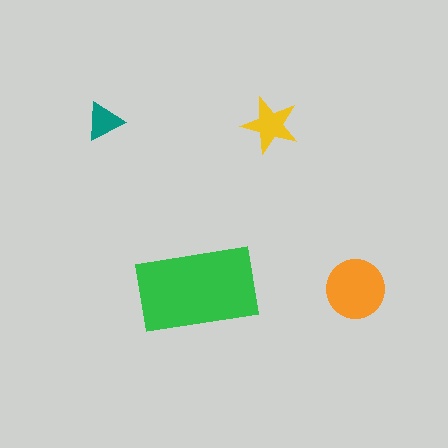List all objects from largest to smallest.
The green rectangle, the orange circle, the yellow star, the teal triangle.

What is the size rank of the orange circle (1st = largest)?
2nd.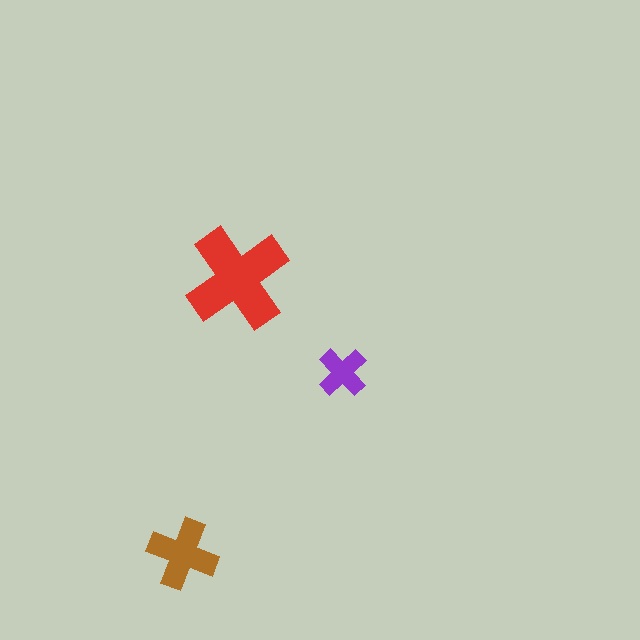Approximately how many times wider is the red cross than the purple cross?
About 2 times wider.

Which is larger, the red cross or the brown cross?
The red one.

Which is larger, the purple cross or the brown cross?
The brown one.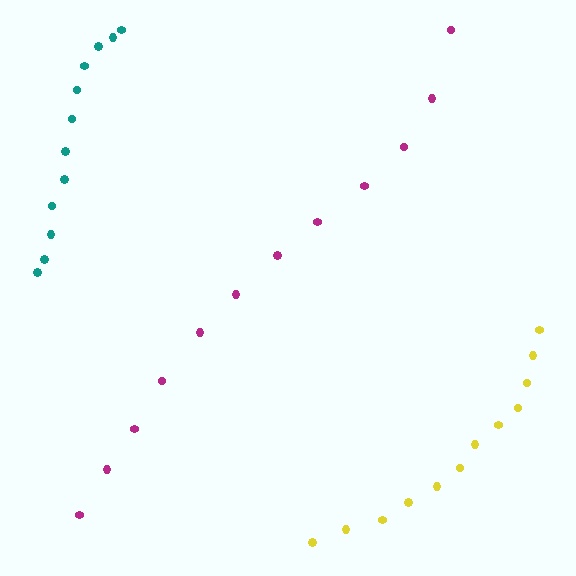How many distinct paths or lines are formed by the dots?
There are 3 distinct paths.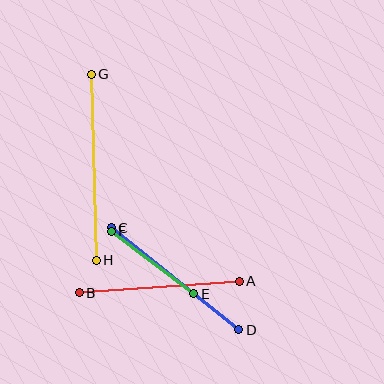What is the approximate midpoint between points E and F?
The midpoint is at approximately (153, 262) pixels.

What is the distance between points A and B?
The distance is approximately 160 pixels.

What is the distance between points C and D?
The distance is approximately 163 pixels.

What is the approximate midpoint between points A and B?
The midpoint is at approximately (159, 287) pixels.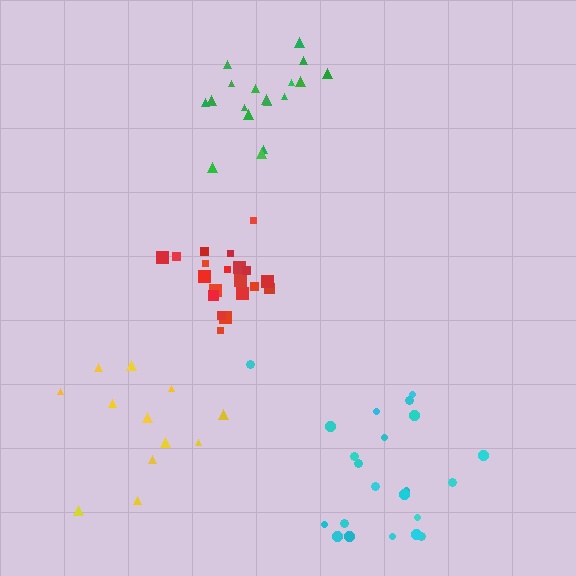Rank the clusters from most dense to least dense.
red, green, yellow, cyan.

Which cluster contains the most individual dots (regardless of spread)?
Cyan (22).